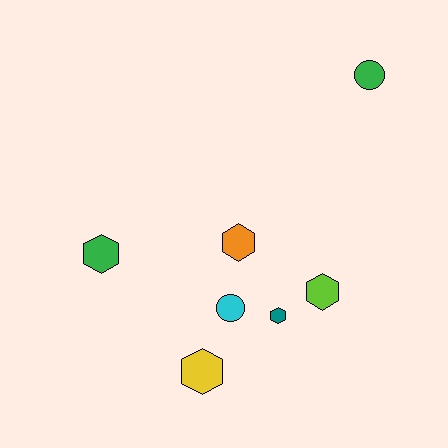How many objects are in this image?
There are 7 objects.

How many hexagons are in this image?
There are 5 hexagons.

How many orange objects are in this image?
There is 1 orange object.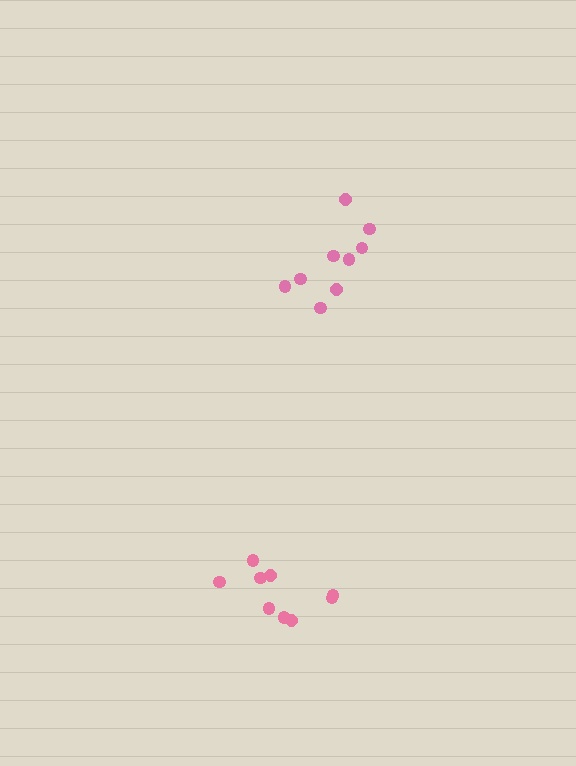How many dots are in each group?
Group 1: 9 dots, Group 2: 9 dots (18 total).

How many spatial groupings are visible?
There are 2 spatial groupings.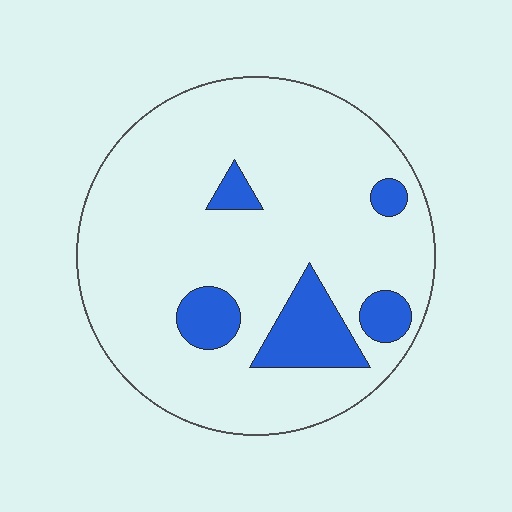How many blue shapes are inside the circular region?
5.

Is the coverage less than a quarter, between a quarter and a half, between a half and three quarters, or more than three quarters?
Less than a quarter.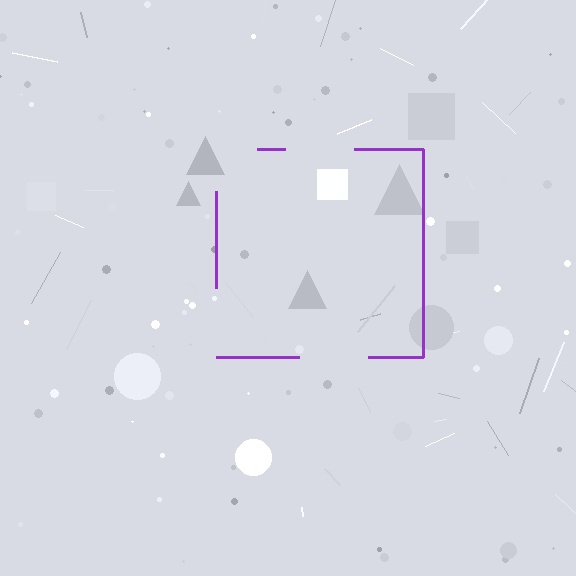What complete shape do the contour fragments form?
The contour fragments form a square.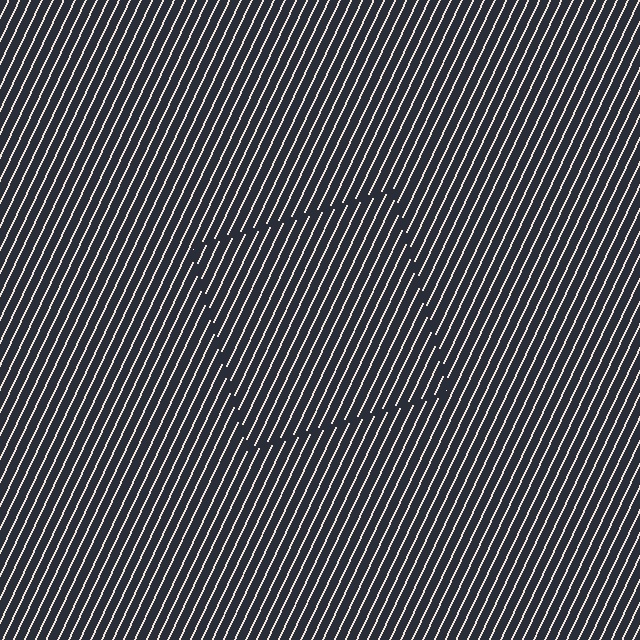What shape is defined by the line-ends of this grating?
An illusory square. The interior of the shape contains the same grating, shifted by half a period — the contour is defined by the phase discontinuity where line-ends from the inner and outer gratings abut.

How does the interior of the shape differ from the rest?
The interior of the shape contains the same grating, shifted by half a period — the contour is defined by the phase discontinuity where line-ends from the inner and outer gratings abut.